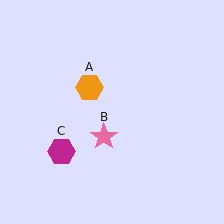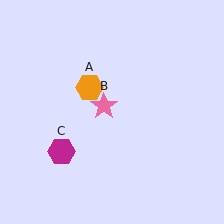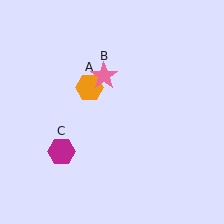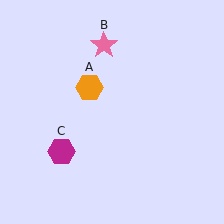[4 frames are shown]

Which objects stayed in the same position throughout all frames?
Orange hexagon (object A) and magenta hexagon (object C) remained stationary.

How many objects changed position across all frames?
1 object changed position: pink star (object B).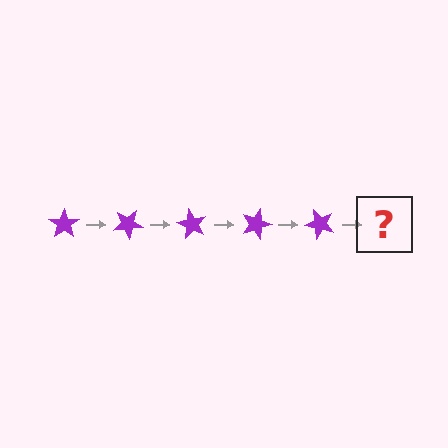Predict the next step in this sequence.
The next step is a purple star rotated 150 degrees.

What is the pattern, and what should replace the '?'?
The pattern is that the star rotates 30 degrees each step. The '?' should be a purple star rotated 150 degrees.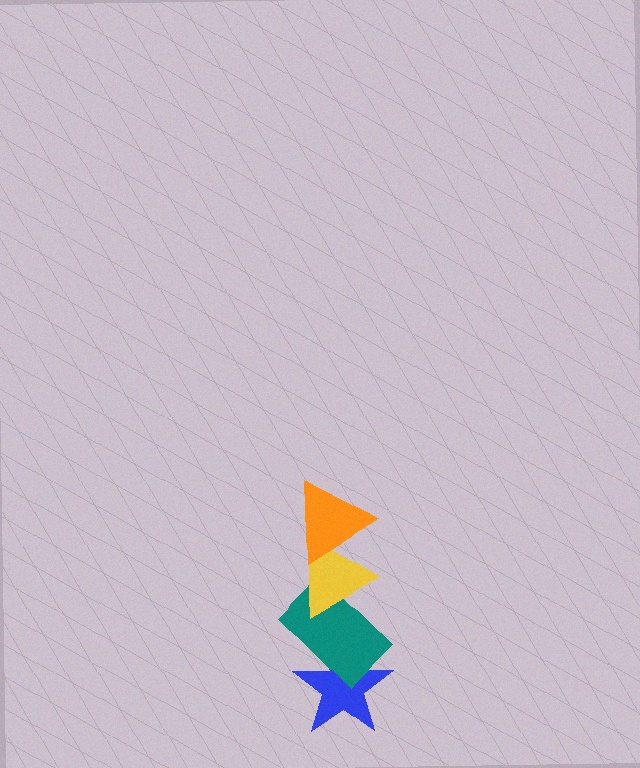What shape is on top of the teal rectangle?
The yellow triangle is on top of the teal rectangle.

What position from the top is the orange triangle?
The orange triangle is 1st from the top.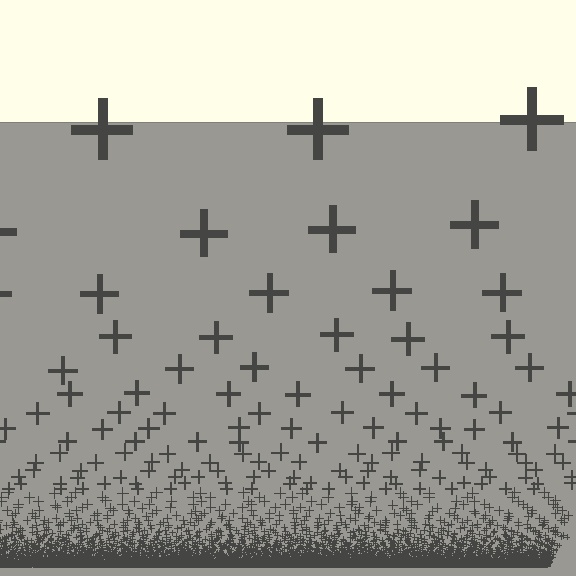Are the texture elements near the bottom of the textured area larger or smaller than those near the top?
Smaller. The gradient is inverted — elements near the bottom are smaller and denser.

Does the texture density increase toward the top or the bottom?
Density increases toward the bottom.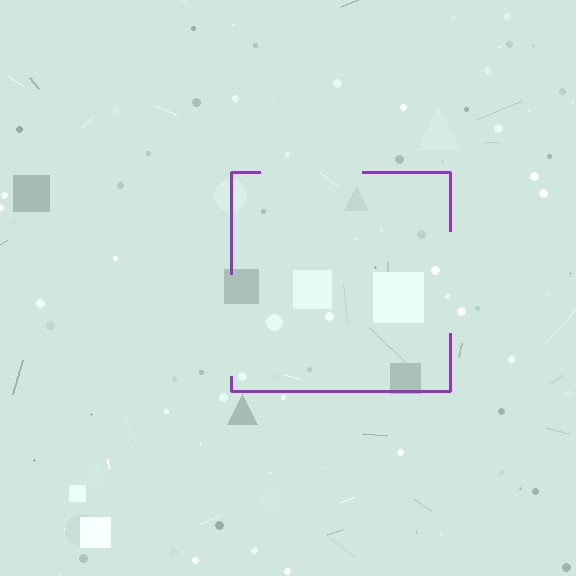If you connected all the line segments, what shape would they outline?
They would outline a square.